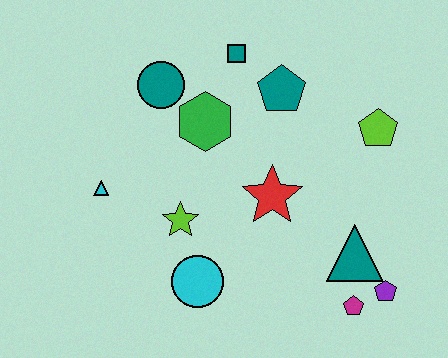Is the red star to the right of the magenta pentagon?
No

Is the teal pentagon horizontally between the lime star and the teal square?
No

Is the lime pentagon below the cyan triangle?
No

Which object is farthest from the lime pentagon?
The cyan triangle is farthest from the lime pentagon.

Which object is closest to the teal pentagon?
The teal square is closest to the teal pentagon.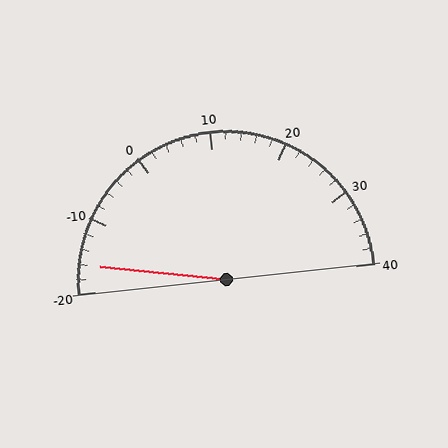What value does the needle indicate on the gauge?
The needle indicates approximately -16.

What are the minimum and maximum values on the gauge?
The gauge ranges from -20 to 40.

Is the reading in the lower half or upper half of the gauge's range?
The reading is in the lower half of the range (-20 to 40).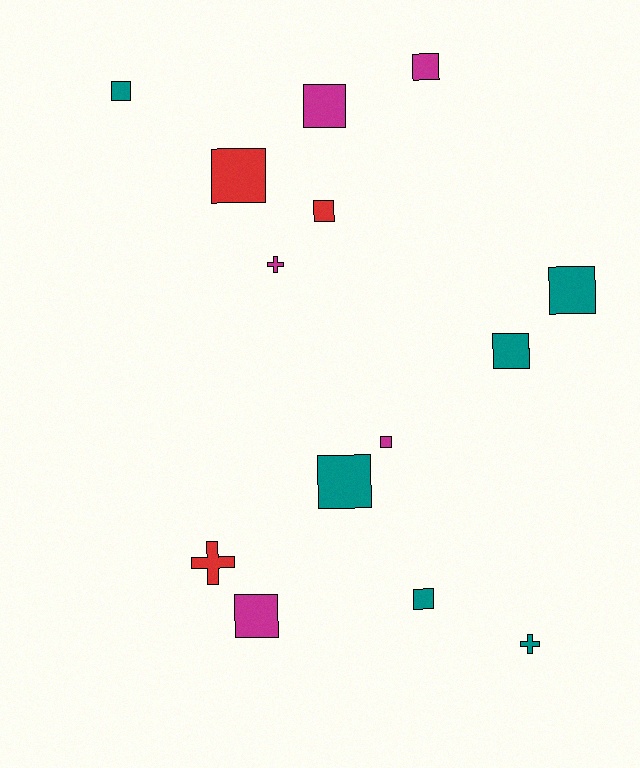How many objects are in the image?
There are 14 objects.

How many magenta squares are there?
There are 4 magenta squares.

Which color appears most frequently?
Teal, with 6 objects.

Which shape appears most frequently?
Square, with 11 objects.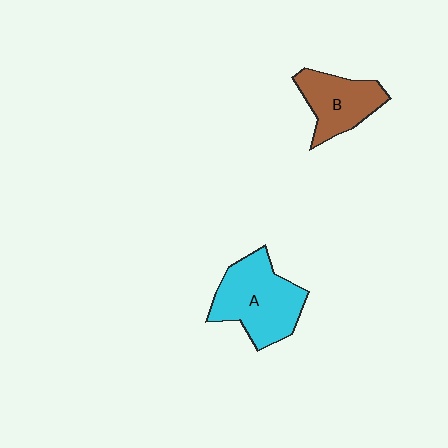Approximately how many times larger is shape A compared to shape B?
Approximately 1.4 times.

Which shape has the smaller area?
Shape B (brown).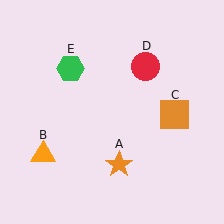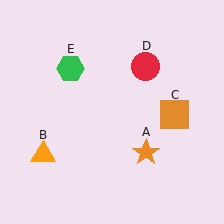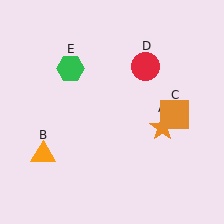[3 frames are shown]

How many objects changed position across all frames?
1 object changed position: orange star (object A).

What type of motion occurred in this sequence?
The orange star (object A) rotated counterclockwise around the center of the scene.